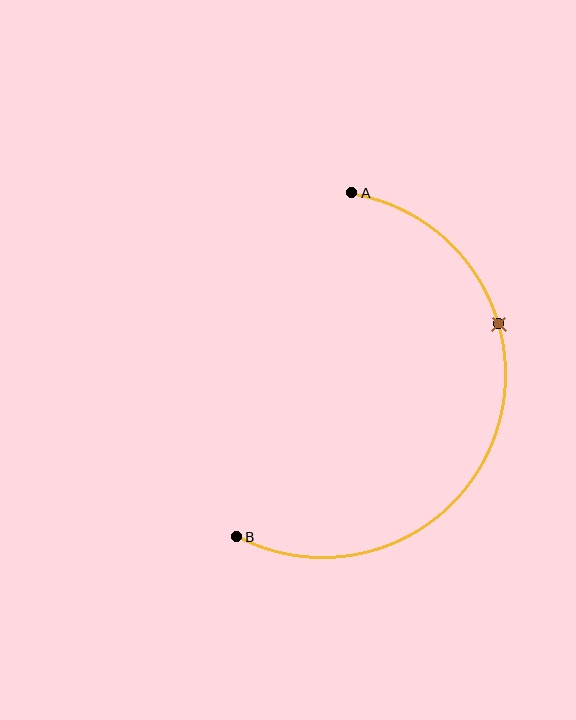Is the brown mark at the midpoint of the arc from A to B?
No. The brown mark lies on the arc but is closer to endpoint A. The arc midpoint would be at the point on the curve equidistant along the arc from both A and B.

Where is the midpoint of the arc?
The arc midpoint is the point on the curve farthest from the straight line joining A and B. It sits to the right of that line.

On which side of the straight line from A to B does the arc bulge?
The arc bulges to the right of the straight line connecting A and B.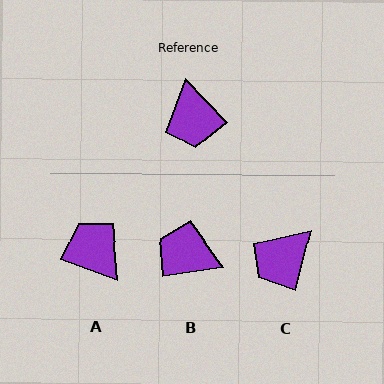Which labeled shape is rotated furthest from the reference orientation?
A, about 154 degrees away.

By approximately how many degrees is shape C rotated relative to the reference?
Approximately 57 degrees clockwise.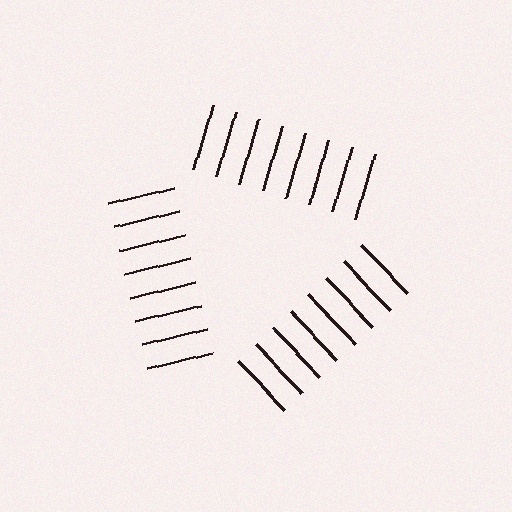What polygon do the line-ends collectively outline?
An illusory triangle — the line segments terminate on its edges but no continuous stroke is drawn.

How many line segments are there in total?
24 — 8 along each of the 3 edges.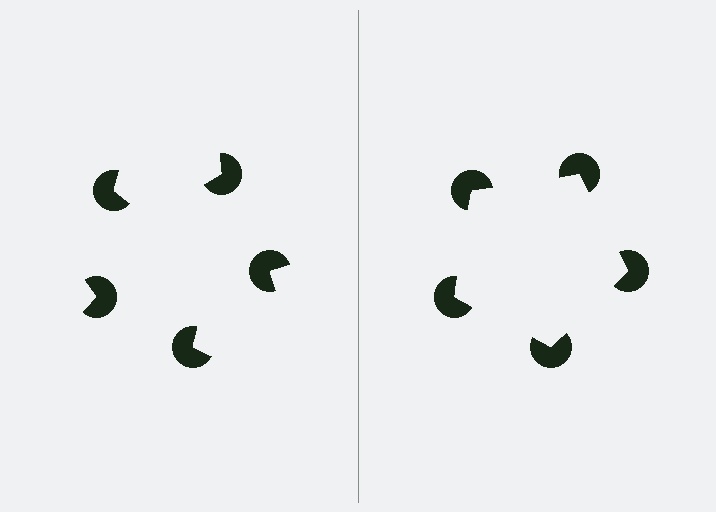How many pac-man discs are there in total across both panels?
10 — 5 on each side.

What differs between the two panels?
The pac-man discs are positioned identically on both sides; only the wedge orientations differ. On the right they align to a pentagon; on the left they are misaligned.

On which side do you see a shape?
An illusory pentagon appears on the right side. On the left side the wedge cuts are rotated, so no coherent shape forms.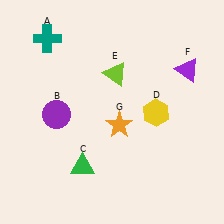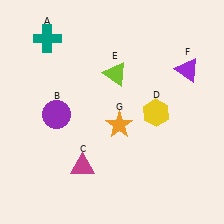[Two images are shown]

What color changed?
The triangle (C) changed from green in Image 1 to magenta in Image 2.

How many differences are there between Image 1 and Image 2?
There is 1 difference between the two images.